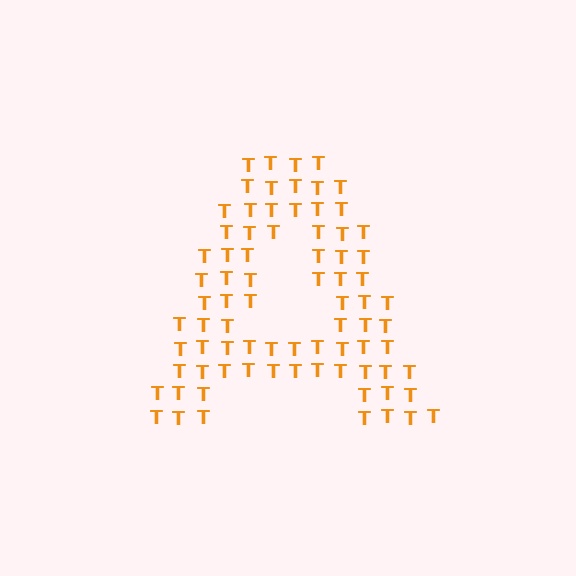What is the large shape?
The large shape is the letter A.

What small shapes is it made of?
It is made of small letter T's.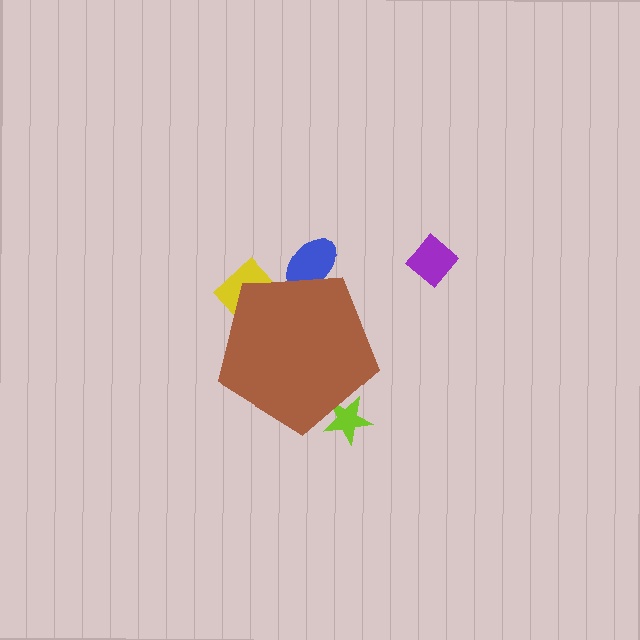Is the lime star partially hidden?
Yes, the lime star is partially hidden behind the brown pentagon.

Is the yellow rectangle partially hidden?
Yes, the yellow rectangle is partially hidden behind the brown pentagon.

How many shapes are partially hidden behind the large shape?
3 shapes are partially hidden.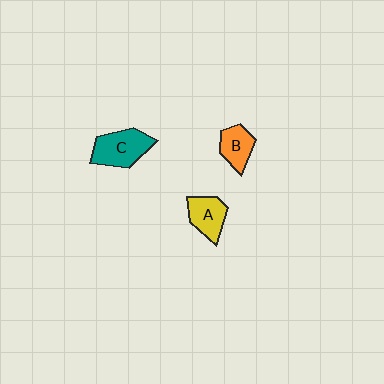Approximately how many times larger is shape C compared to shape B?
Approximately 1.5 times.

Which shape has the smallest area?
Shape B (orange).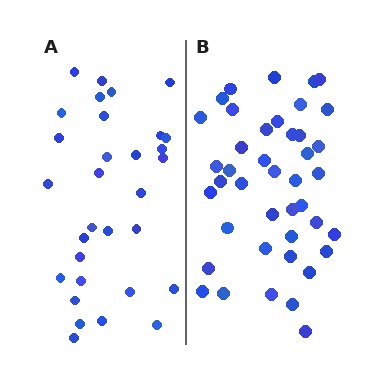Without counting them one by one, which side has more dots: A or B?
Region B (the right region) has more dots.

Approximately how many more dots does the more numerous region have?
Region B has roughly 12 or so more dots than region A.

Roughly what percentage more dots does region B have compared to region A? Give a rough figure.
About 35% more.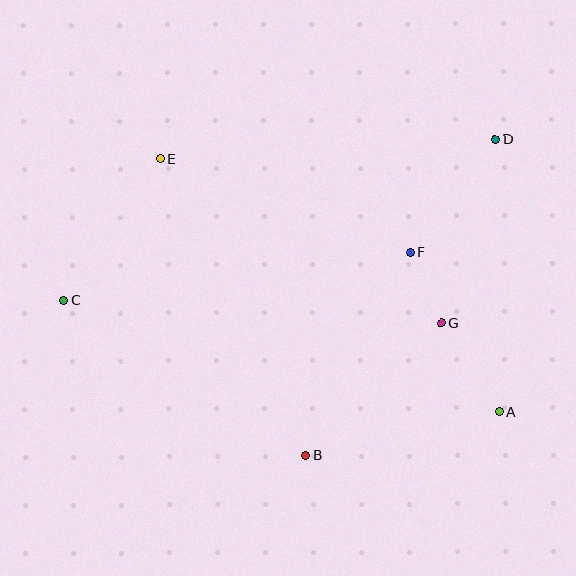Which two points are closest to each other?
Points F and G are closest to each other.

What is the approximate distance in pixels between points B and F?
The distance between B and F is approximately 228 pixels.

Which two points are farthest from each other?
Points C and D are farthest from each other.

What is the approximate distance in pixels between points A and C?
The distance between A and C is approximately 450 pixels.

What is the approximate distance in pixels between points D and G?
The distance between D and G is approximately 191 pixels.